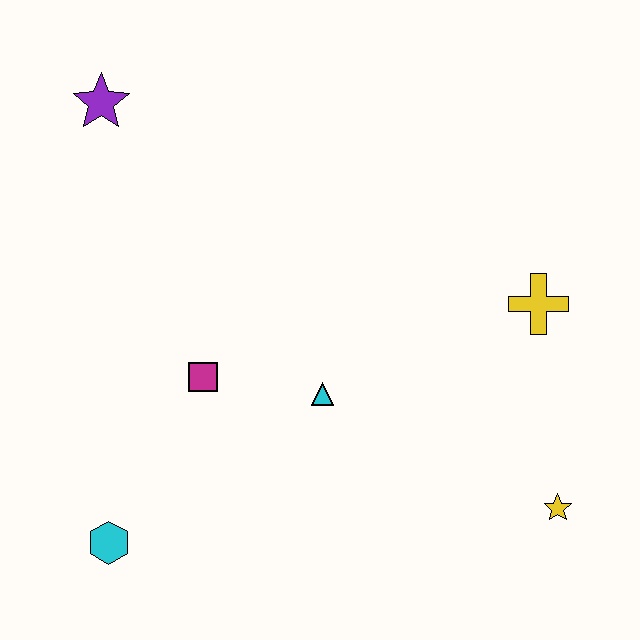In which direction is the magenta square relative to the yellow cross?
The magenta square is to the left of the yellow cross.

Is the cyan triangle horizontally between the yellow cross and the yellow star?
No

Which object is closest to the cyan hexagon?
The magenta square is closest to the cyan hexagon.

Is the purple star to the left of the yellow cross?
Yes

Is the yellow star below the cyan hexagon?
No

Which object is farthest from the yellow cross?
The cyan hexagon is farthest from the yellow cross.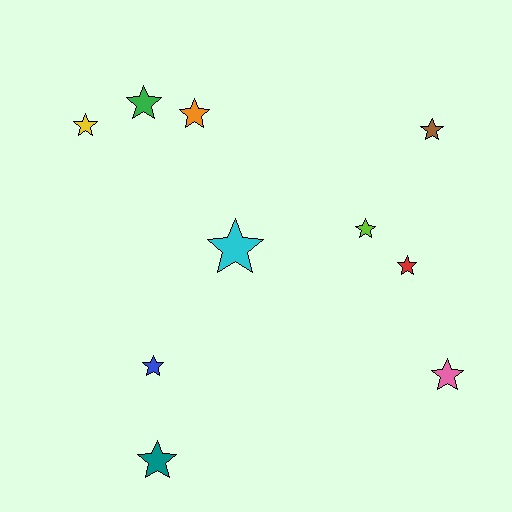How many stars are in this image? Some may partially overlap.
There are 10 stars.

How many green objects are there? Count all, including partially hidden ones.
There is 1 green object.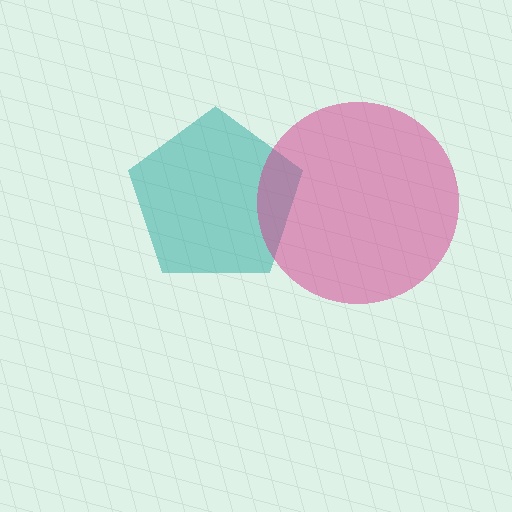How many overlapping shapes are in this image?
There are 2 overlapping shapes in the image.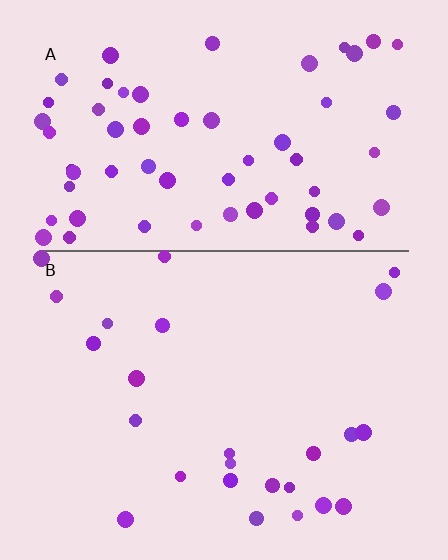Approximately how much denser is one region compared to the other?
Approximately 2.5× — region A over region B.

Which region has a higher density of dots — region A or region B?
A (the top).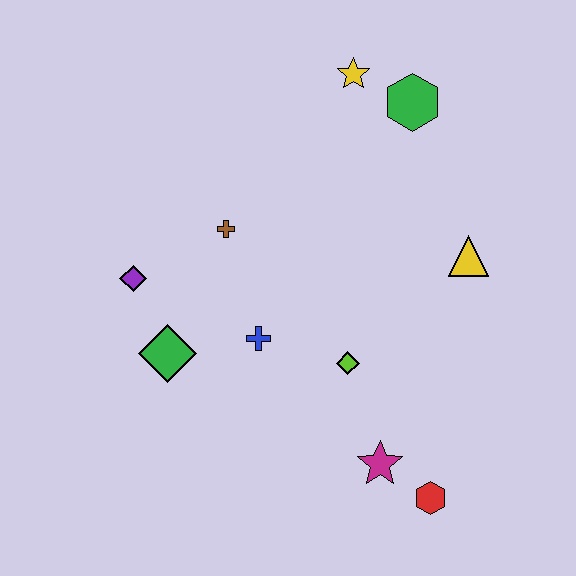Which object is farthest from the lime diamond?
The yellow star is farthest from the lime diamond.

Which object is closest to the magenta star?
The red hexagon is closest to the magenta star.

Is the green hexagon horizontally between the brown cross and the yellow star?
No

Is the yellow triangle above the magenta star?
Yes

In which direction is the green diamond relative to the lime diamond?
The green diamond is to the left of the lime diamond.